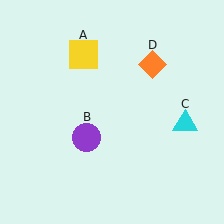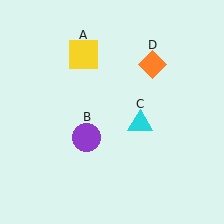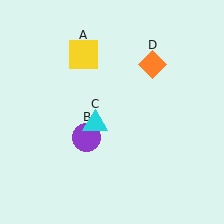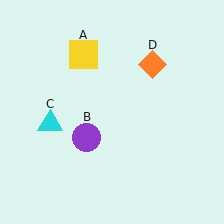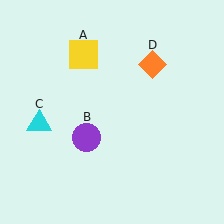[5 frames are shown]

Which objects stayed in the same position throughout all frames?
Yellow square (object A) and purple circle (object B) and orange diamond (object D) remained stationary.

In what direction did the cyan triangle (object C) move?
The cyan triangle (object C) moved left.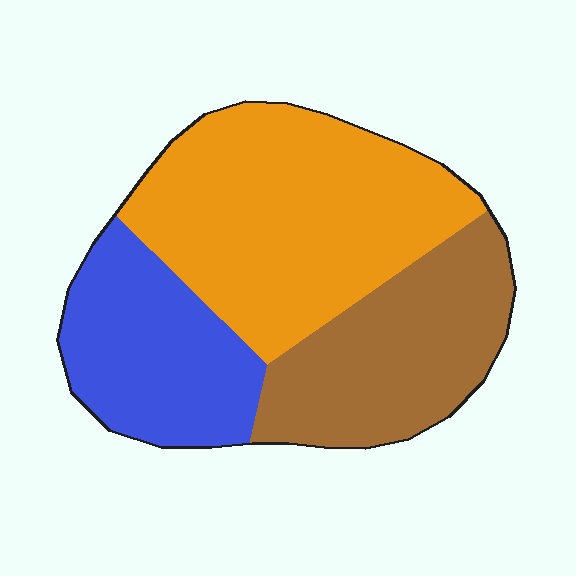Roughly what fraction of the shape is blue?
Blue covers 25% of the shape.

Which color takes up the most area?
Orange, at roughly 45%.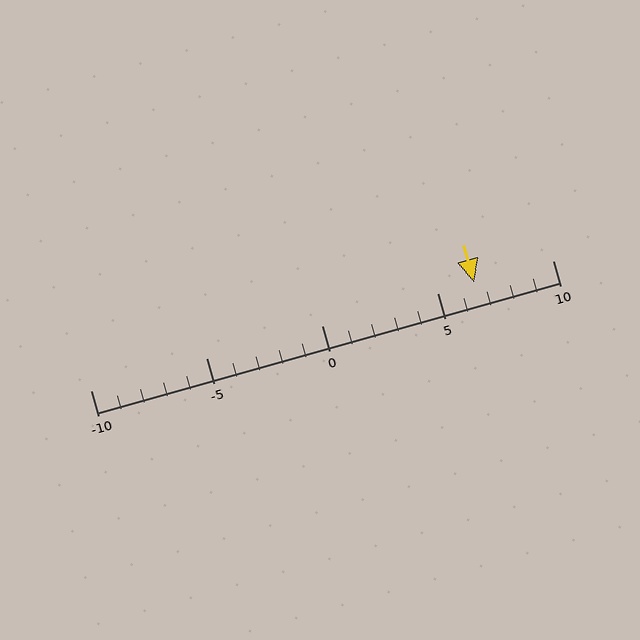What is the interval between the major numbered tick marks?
The major tick marks are spaced 5 units apart.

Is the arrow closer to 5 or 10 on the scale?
The arrow is closer to 5.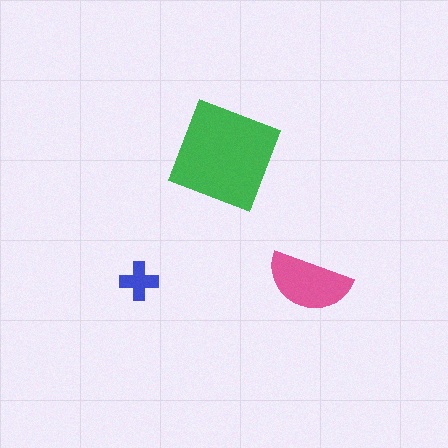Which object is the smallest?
The blue cross.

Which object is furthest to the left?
The blue cross is leftmost.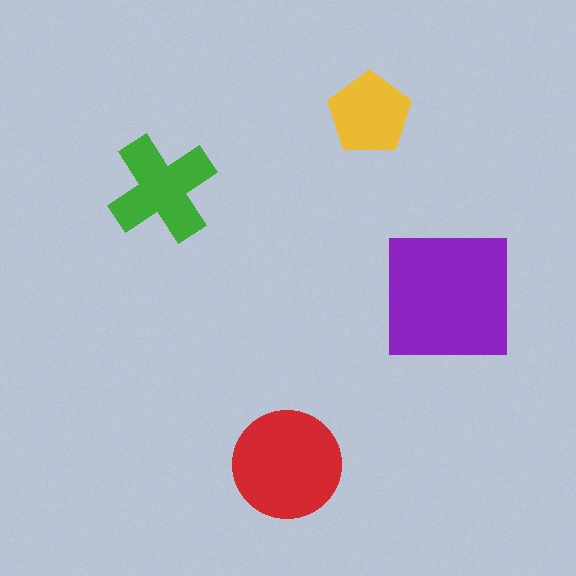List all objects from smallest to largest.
The yellow pentagon, the green cross, the red circle, the purple square.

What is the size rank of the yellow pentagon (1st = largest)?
4th.